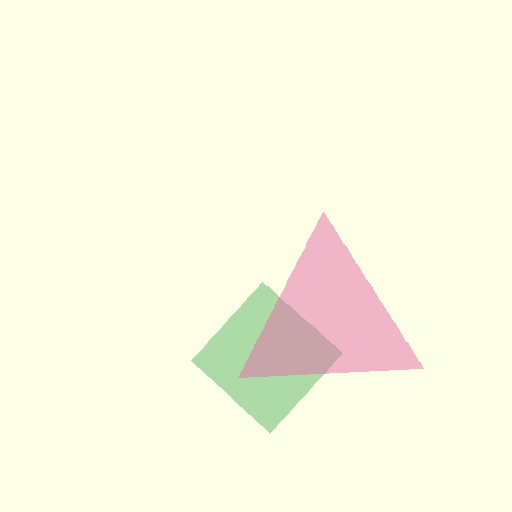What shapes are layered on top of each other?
The layered shapes are: a green diamond, a pink triangle.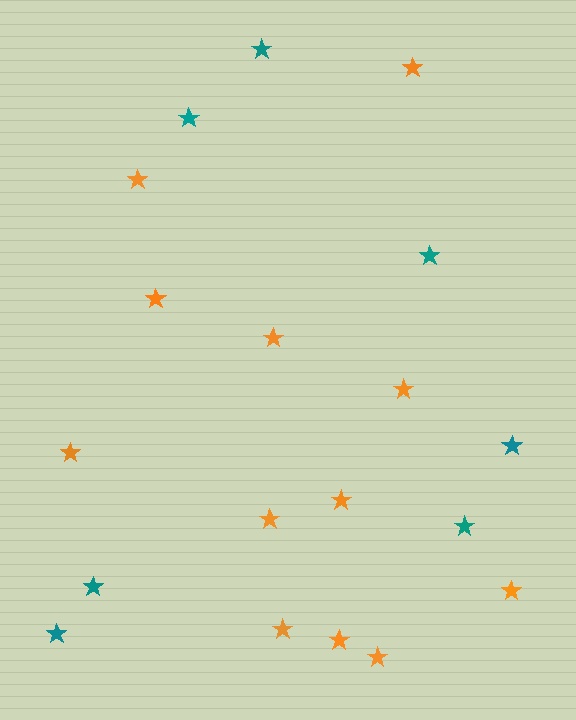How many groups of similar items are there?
There are 2 groups: one group of teal stars (7) and one group of orange stars (12).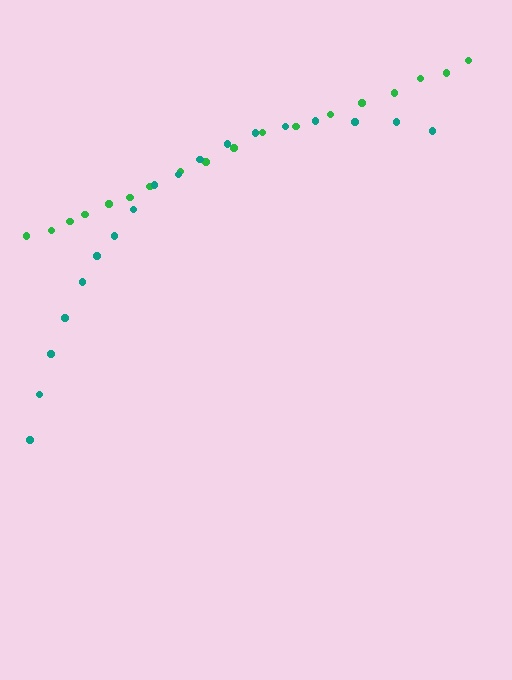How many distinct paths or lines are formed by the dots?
There are 2 distinct paths.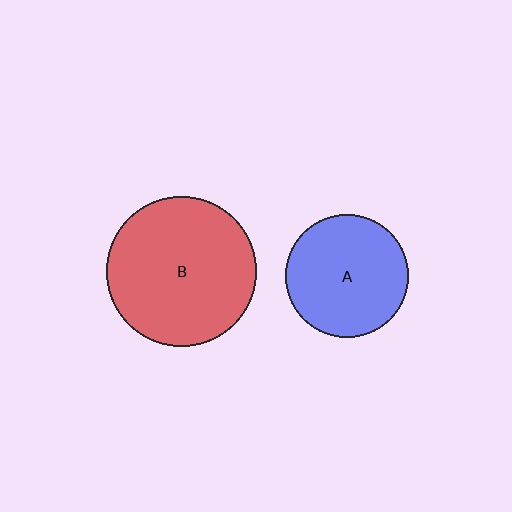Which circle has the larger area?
Circle B (red).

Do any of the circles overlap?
No, none of the circles overlap.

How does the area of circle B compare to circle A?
Approximately 1.5 times.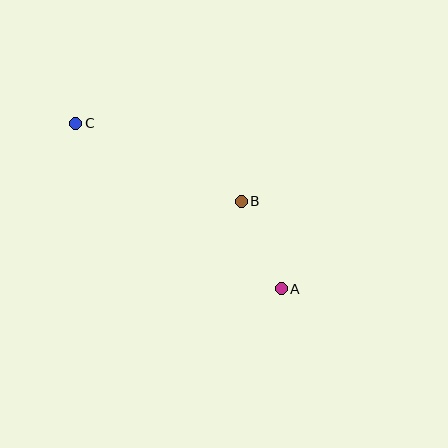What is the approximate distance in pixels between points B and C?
The distance between B and C is approximately 183 pixels.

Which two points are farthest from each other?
Points A and C are farthest from each other.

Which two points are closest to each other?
Points A and B are closest to each other.